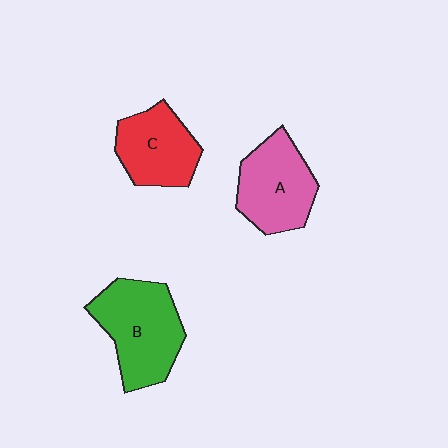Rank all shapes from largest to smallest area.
From largest to smallest: B (green), A (pink), C (red).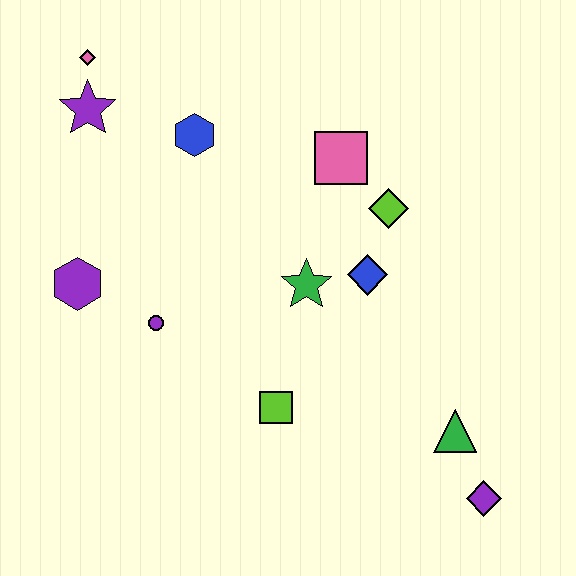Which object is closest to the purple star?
The pink diamond is closest to the purple star.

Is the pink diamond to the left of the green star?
Yes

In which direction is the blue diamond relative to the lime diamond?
The blue diamond is below the lime diamond.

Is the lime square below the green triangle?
No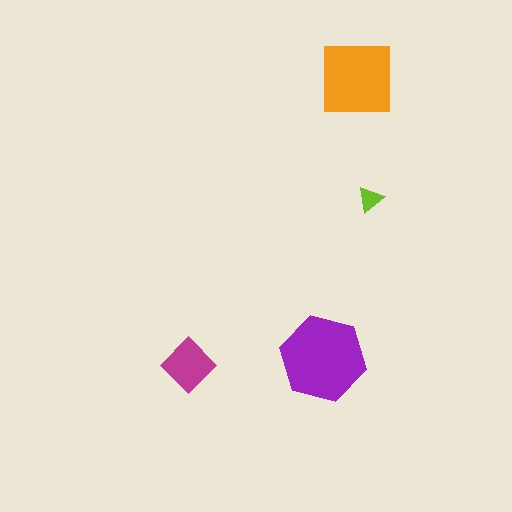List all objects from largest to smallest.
The purple hexagon, the orange square, the magenta diamond, the lime triangle.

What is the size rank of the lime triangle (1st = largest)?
4th.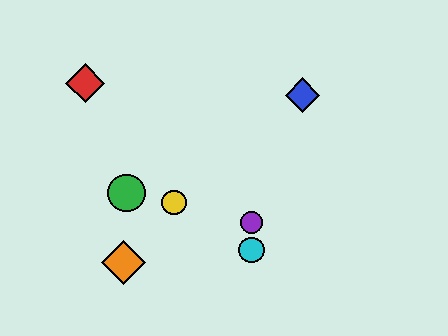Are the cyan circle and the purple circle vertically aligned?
Yes, both are at x≈252.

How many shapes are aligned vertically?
2 shapes (the purple circle, the cyan circle) are aligned vertically.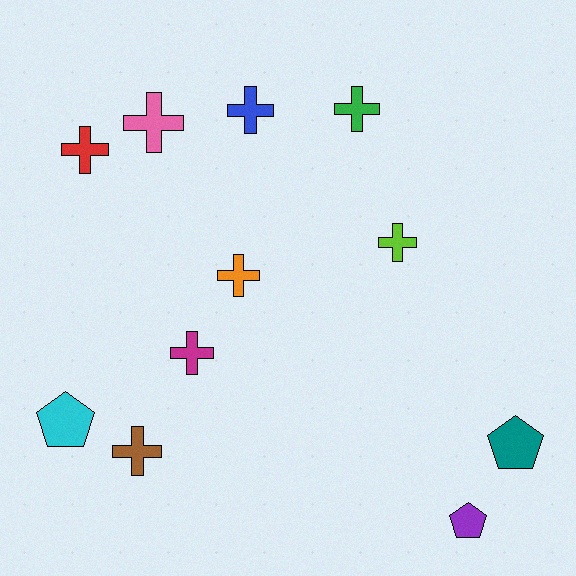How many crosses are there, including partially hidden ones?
There are 8 crosses.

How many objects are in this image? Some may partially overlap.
There are 11 objects.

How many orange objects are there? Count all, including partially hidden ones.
There is 1 orange object.